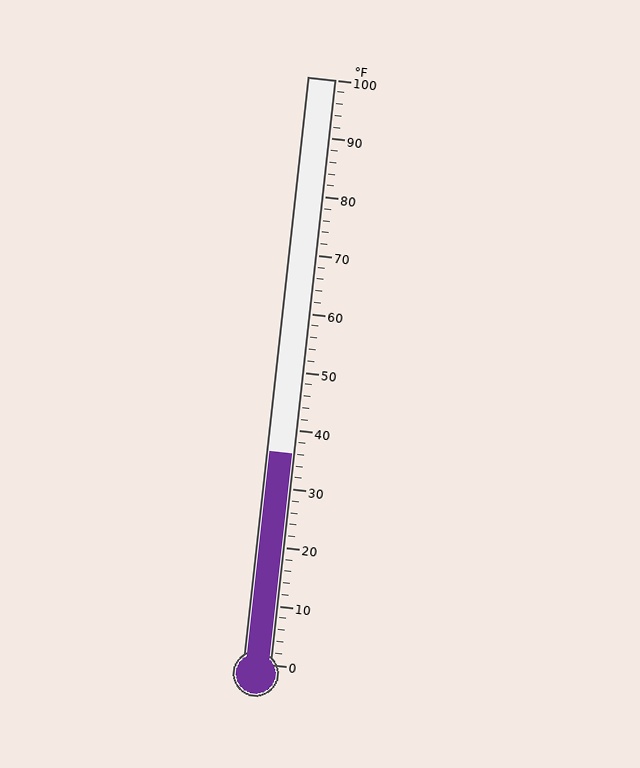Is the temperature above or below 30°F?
The temperature is above 30°F.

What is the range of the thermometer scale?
The thermometer scale ranges from 0°F to 100°F.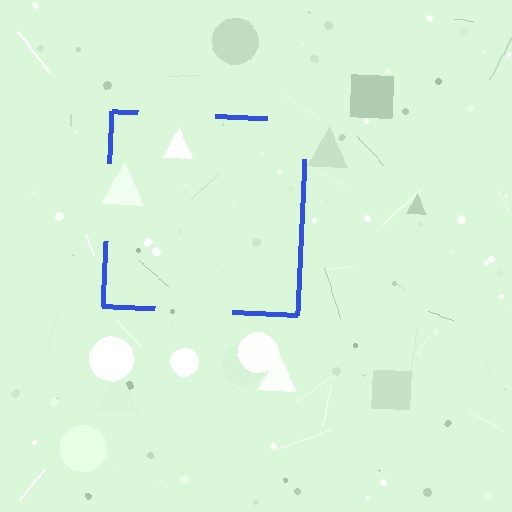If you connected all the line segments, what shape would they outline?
They would outline a square.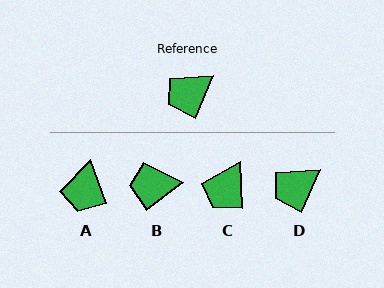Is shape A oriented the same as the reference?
No, it is off by about 43 degrees.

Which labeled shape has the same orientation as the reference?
D.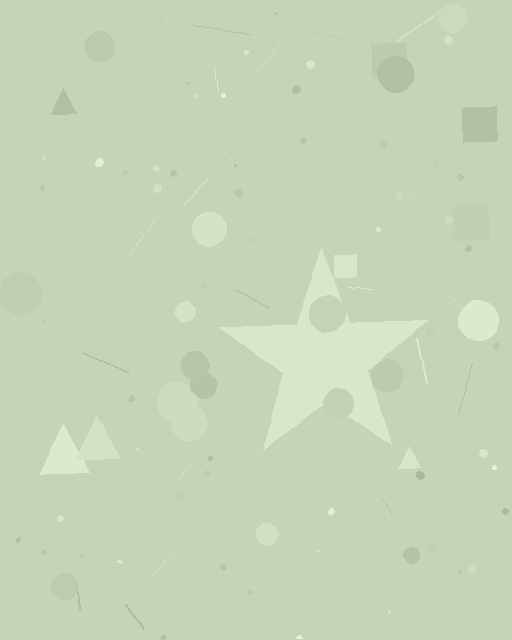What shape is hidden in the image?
A star is hidden in the image.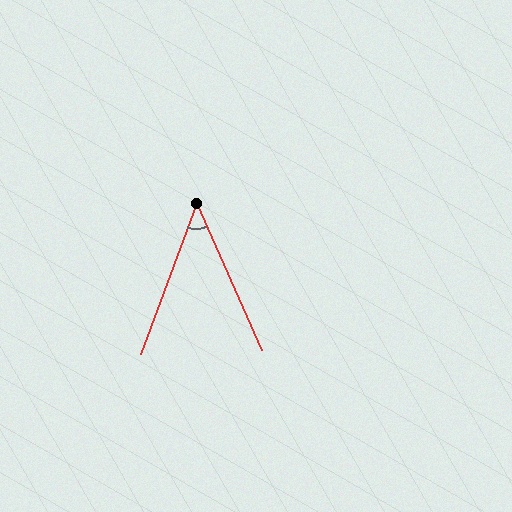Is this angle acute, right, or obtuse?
It is acute.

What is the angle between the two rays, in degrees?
Approximately 44 degrees.